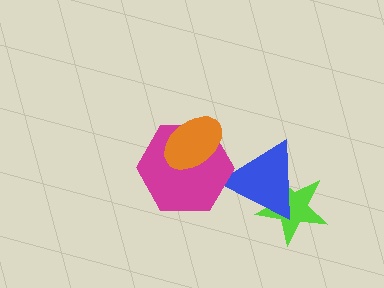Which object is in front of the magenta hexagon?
The orange ellipse is in front of the magenta hexagon.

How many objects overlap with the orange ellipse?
1 object overlaps with the orange ellipse.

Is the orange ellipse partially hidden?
No, no other shape covers it.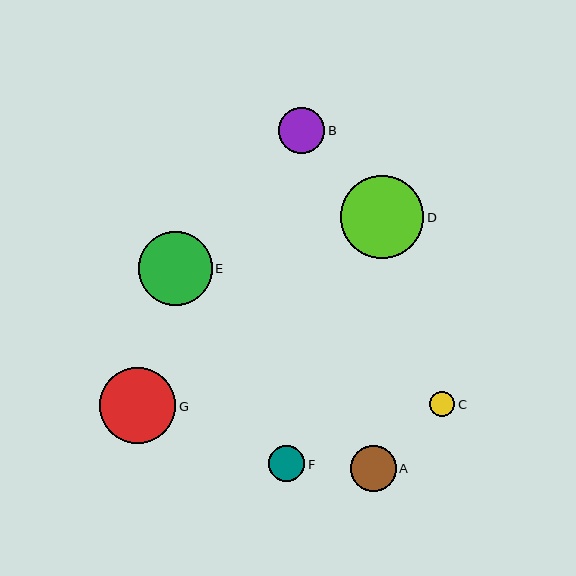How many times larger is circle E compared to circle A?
Circle E is approximately 1.6 times the size of circle A.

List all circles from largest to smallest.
From largest to smallest: D, G, E, B, A, F, C.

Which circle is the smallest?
Circle C is the smallest with a size of approximately 26 pixels.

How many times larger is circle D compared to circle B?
Circle D is approximately 1.8 times the size of circle B.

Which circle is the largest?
Circle D is the largest with a size of approximately 83 pixels.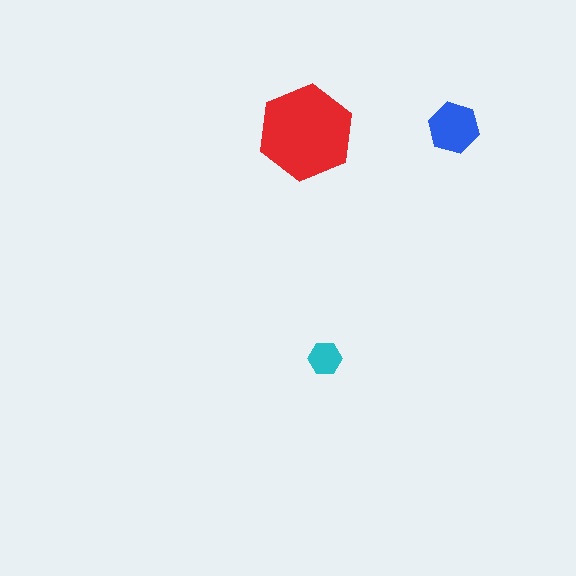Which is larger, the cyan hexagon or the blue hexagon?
The blue one.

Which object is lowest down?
The cyan hexagon is bottommost.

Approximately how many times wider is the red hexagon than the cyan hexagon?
About 3 times wider.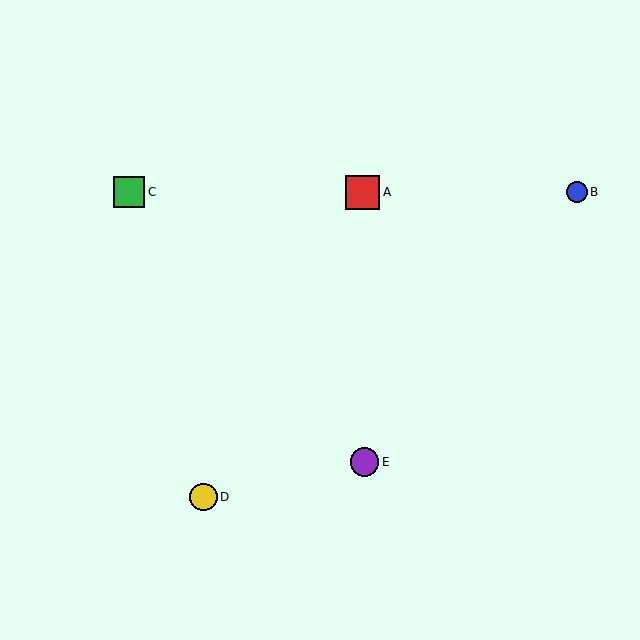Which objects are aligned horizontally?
Objects A, B, C are aligned horizontally.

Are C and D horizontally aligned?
No, C is at y≈192 and D is at y≈497.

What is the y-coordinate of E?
Object E is at y≈462.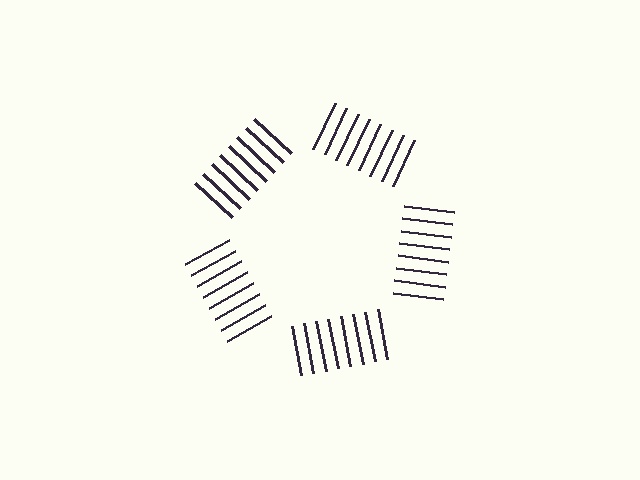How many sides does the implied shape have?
5 sides — the line-ends trace a pentagon.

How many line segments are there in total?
40 — 8 along each of the 5 edges.